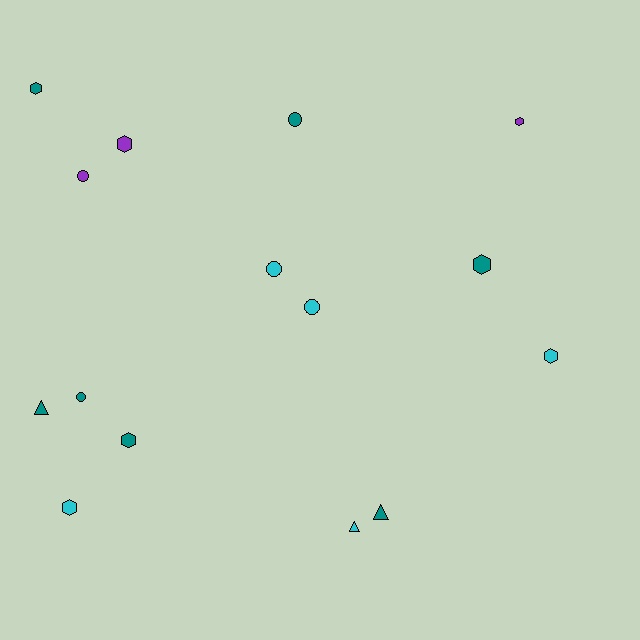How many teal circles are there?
There are 2 teal circles.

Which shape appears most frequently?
Hexagon, with 7 objects.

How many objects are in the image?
There are 15 objects.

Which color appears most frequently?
Teal, with 7 objects.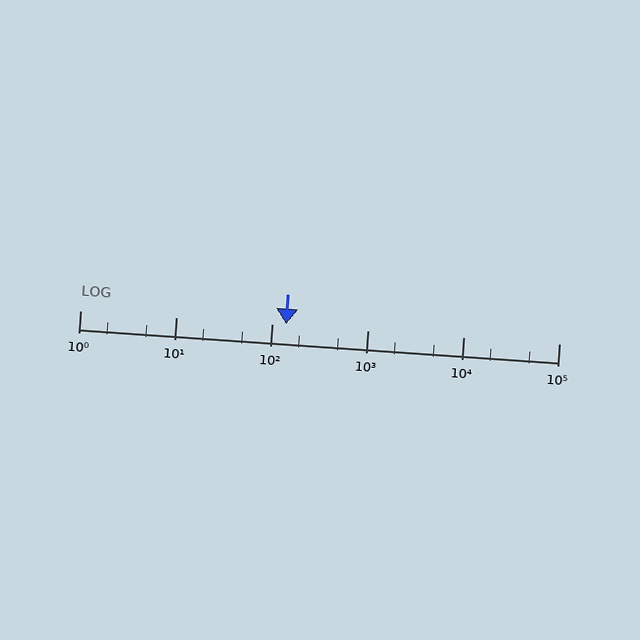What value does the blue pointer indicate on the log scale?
The pointer indicates approximately 140.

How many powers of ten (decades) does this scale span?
The scale spans 5 decades, from 1 to 100000.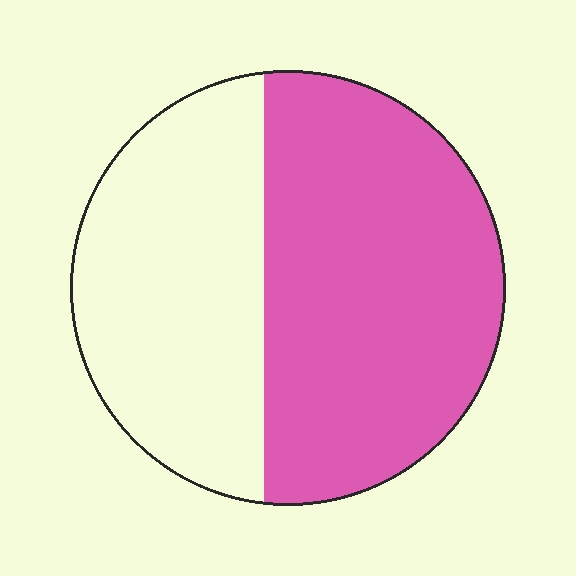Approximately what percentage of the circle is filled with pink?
Approximately 55%.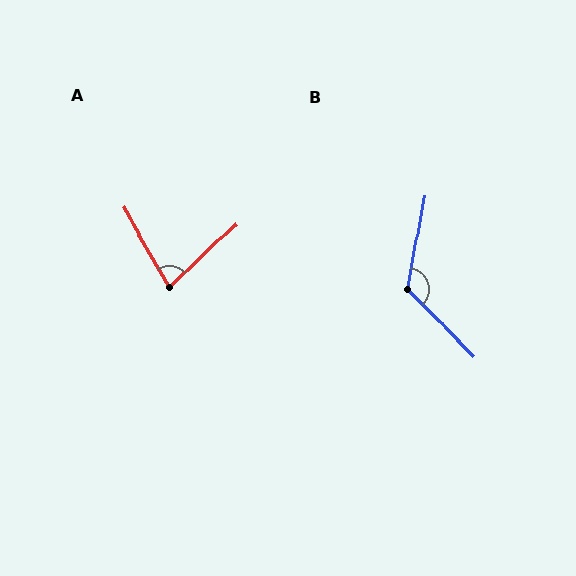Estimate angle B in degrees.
Approximately 125 degrees.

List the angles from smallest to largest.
A (77°), B (125°).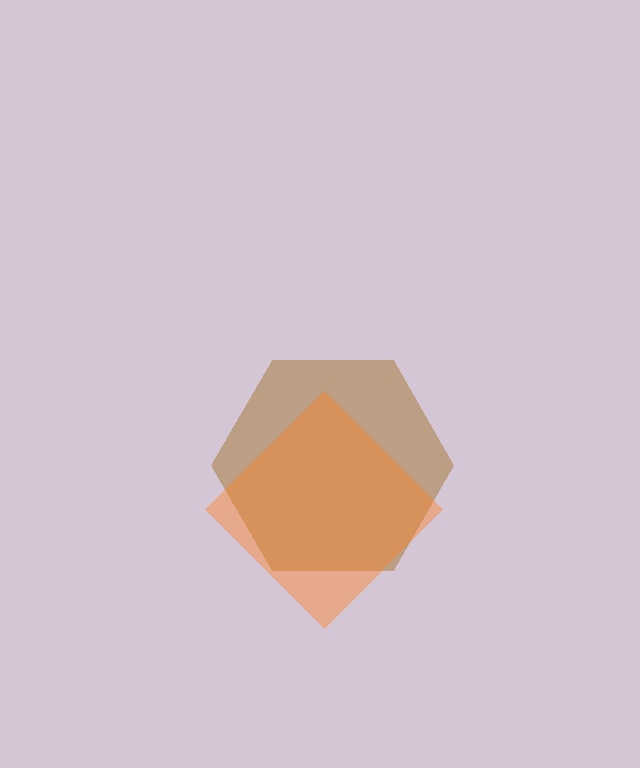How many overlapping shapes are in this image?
There are 2 overlapping shapes in the image.